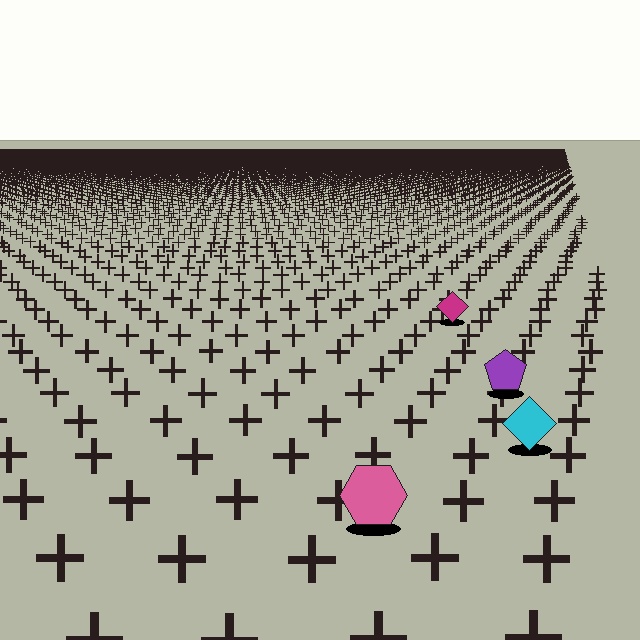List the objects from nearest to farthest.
From nearest to farthest: the pink hexagon, the cyan diamond, the purple pentagon, the magenta diamond.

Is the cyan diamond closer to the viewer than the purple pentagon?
Yes. The cyan diamond is closer — you can tell from the texture gradient: the ground texture is coarser near it.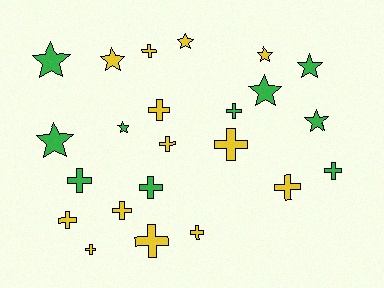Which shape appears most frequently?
Cross, with 14 objects.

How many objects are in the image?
There are 23 objects.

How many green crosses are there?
There are 4 green crosses.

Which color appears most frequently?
Yellow, with 13 objects.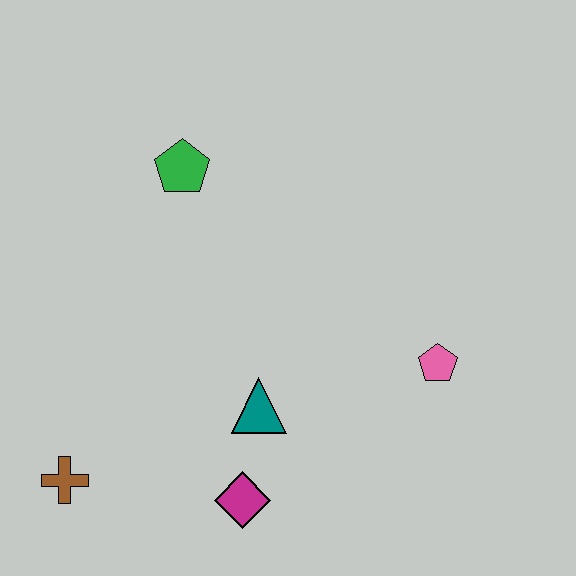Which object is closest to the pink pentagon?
The teal triangle is closest to the pink pentagon.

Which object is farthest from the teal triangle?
The green pentagon is farthest from the teal triangle.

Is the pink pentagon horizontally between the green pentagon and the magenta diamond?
No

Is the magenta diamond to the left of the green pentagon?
No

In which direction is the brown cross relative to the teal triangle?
The brown cross is to the left of the teal triangle.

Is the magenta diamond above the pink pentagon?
No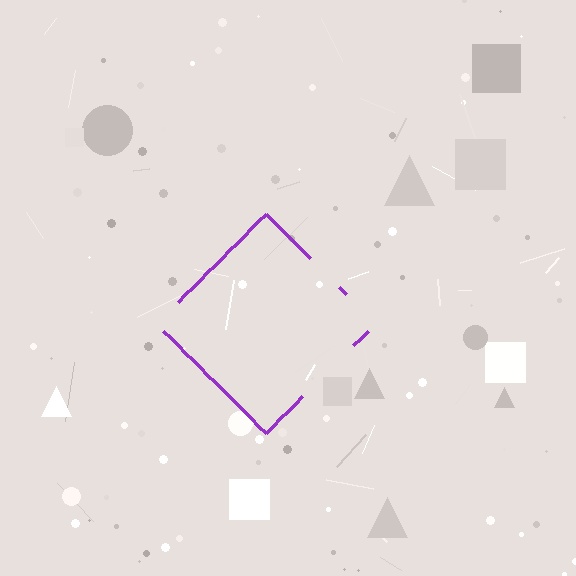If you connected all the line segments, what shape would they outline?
They would outline a diamond.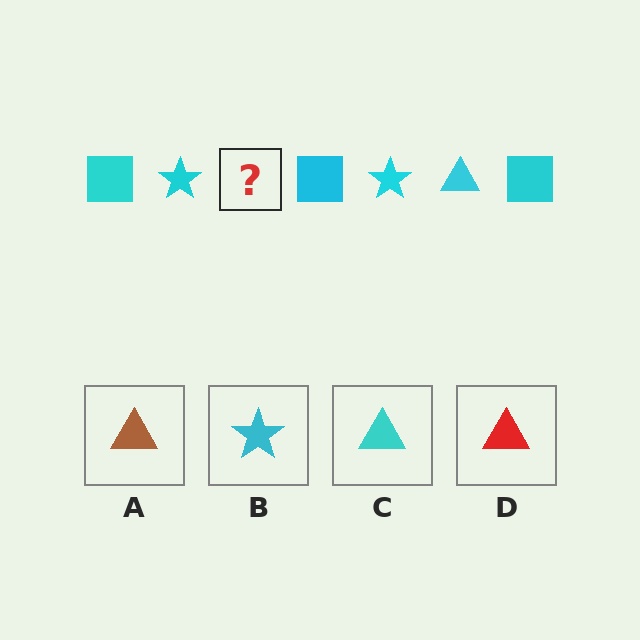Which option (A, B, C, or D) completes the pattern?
C.